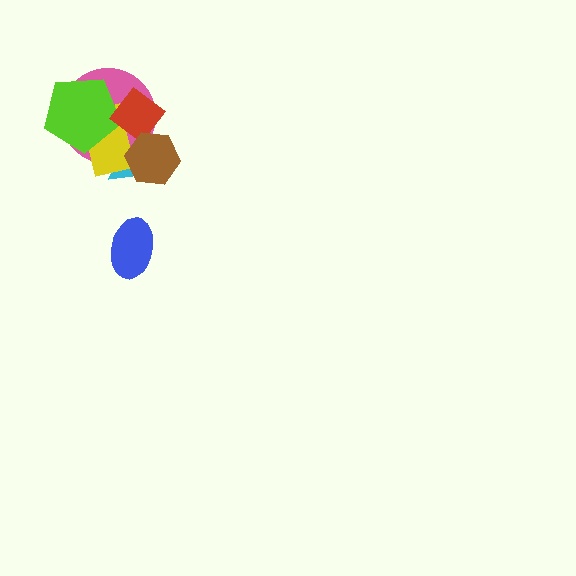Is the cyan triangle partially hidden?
Yes, it is partially covered by another shape.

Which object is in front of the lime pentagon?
The red diamond is in front of the lime pentagon.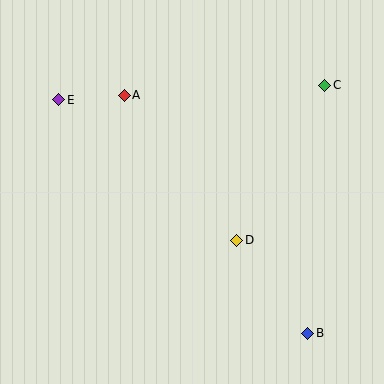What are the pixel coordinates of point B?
Point B is at (308, 333).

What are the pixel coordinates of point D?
Point D is at (237, 240).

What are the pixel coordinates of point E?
Point E is at (59, 100).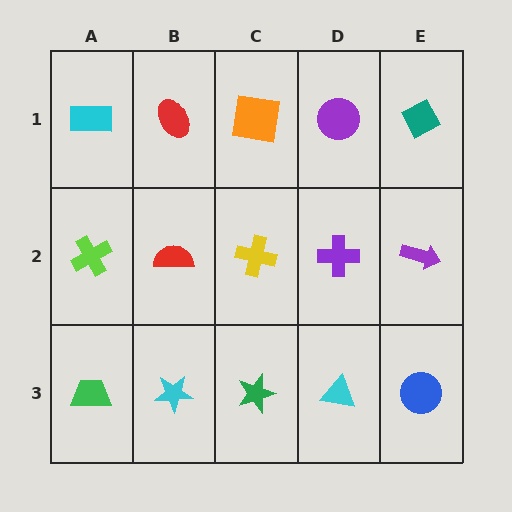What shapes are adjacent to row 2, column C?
An orange square (row 1, column C), a green star (row 3, column C), a red semicircle (row 2, column B), a purple cross (row 2, column D).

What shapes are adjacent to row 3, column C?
A yellow cross (row 2, column C), a cyan star (row 3, column B), a cyan triangle (row 3, column D).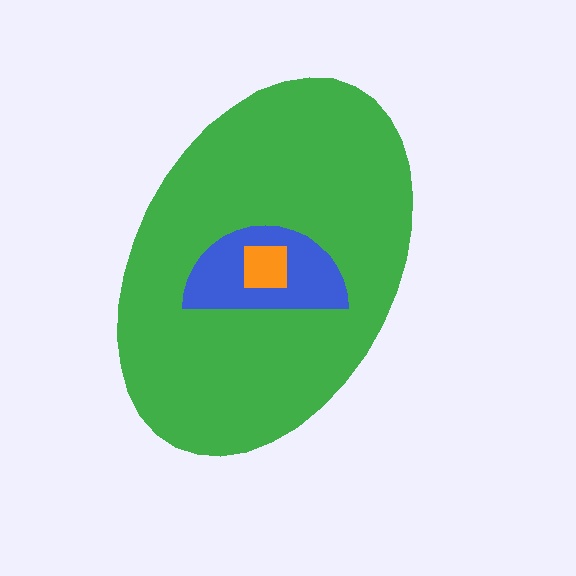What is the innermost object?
The orange square.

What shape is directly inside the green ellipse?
The blue semicircle.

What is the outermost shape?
The green ellipse.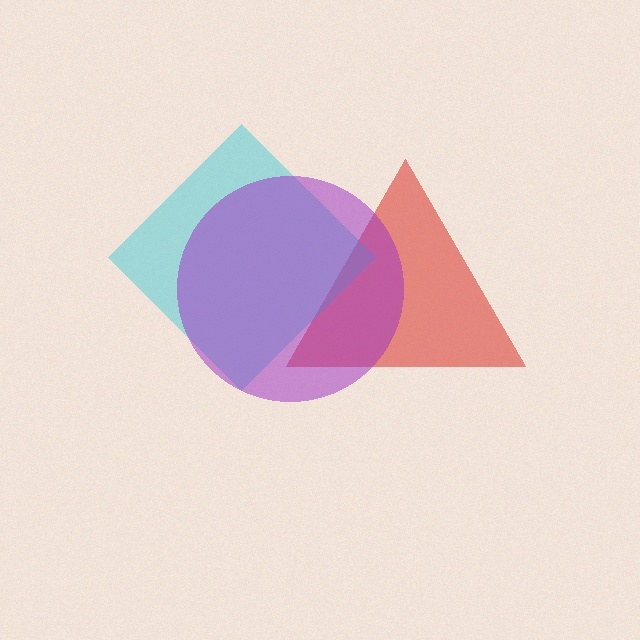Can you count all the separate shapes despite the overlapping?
Yes, there are 3 separate shapes.